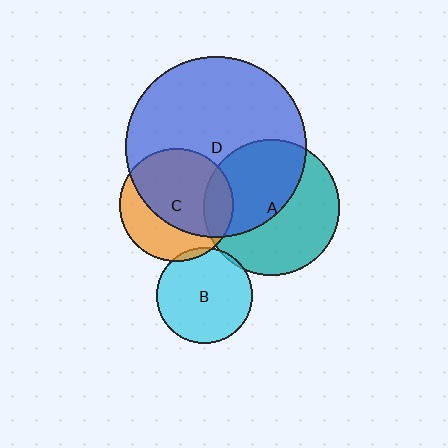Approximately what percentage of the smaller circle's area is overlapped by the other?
Approximately 50%.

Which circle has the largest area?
Circle D (blue).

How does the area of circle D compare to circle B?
Approximately 3.6 times.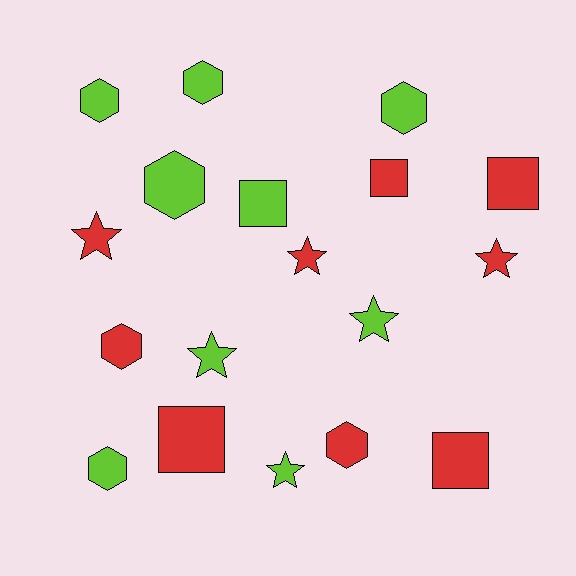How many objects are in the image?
There are 18 objects.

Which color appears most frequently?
Red, with 9 objects.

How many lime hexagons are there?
There are 5 lime hexagons.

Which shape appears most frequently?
Hexagon, with 7 objects.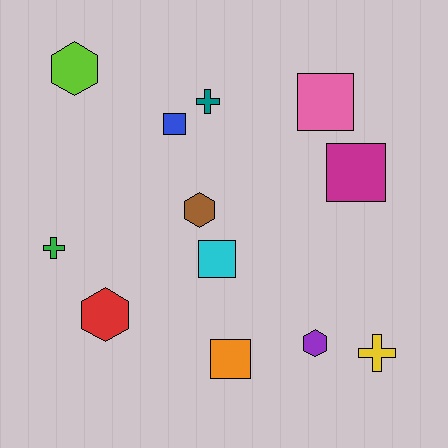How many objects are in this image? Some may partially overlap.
There are 12 objects.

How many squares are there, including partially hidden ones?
There are 5 squares.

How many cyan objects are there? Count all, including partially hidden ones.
There is 1 cyan object.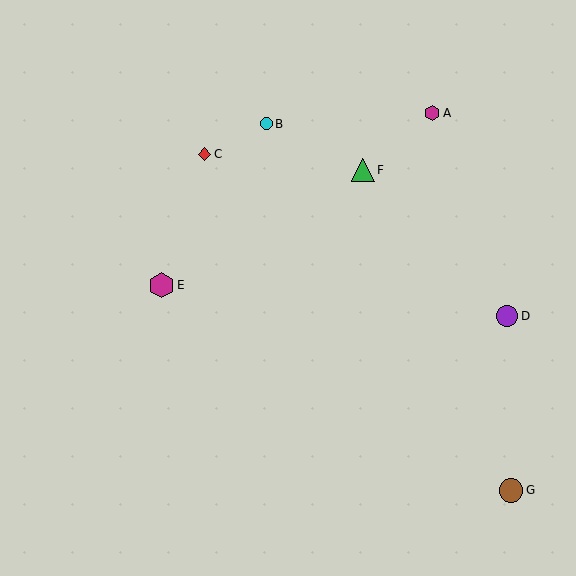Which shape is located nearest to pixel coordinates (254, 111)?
The cyan circle (labeled B) at (266, 124) is nearest to that location.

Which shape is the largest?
The magenta hexagon (labeled E) is the largest.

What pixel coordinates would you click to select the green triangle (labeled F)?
Click at (363, 170) to select the green triangle F.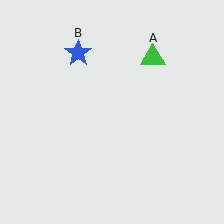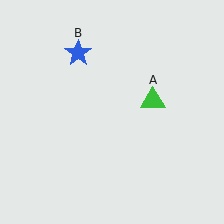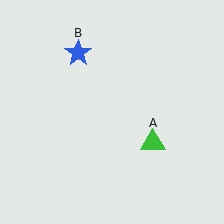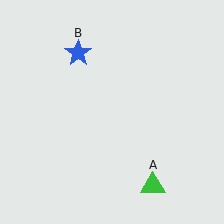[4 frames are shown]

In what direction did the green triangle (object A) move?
The green triangle (object A) moved down.